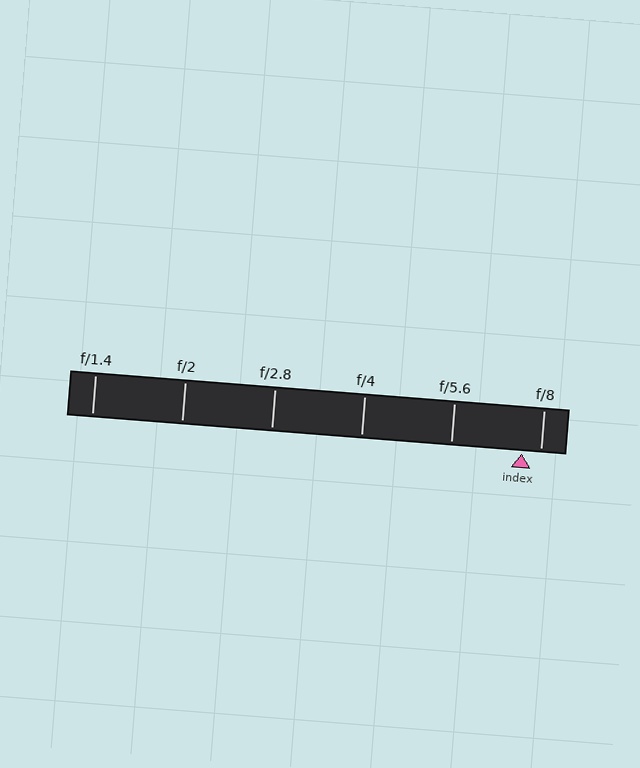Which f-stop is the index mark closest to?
The index mark is closest to f/8.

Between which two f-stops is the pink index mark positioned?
The index mark is between f/5.6 and f/8.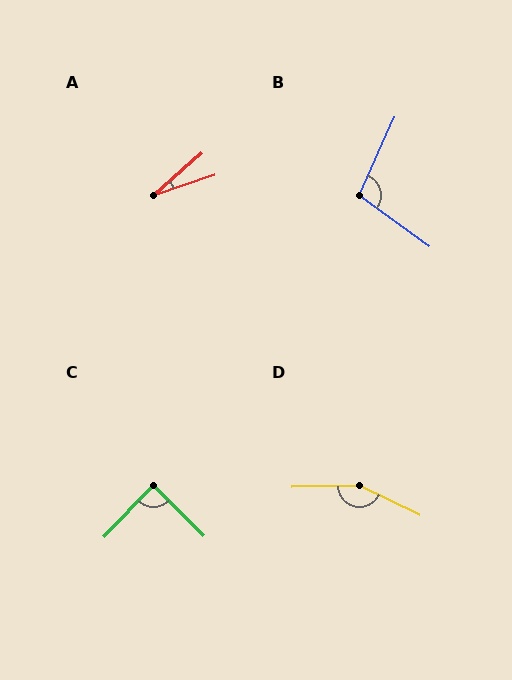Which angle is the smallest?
A, at approximately 22 degrees.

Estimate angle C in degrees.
Approximately 89 degrees.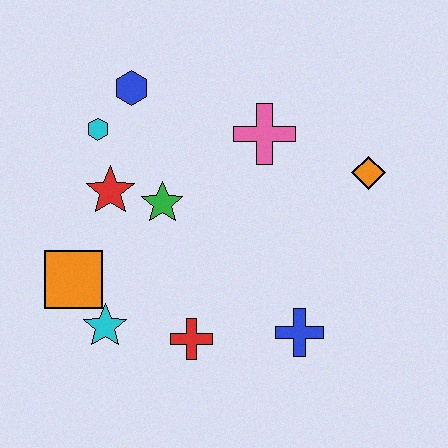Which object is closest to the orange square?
The cyan star is closest to the orange square.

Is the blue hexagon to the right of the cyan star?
Yes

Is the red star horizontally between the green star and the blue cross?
No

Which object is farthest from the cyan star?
The orange diamond is farthest from the cyan star.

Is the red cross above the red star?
No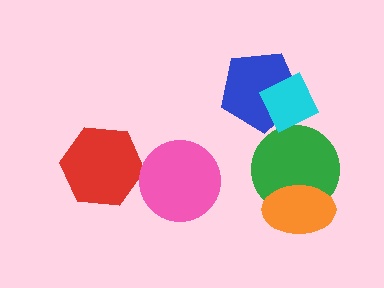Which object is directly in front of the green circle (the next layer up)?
The orange ellipse is directly in front of the green circle.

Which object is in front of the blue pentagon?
The cyan diamond is in front of the blue pentagon.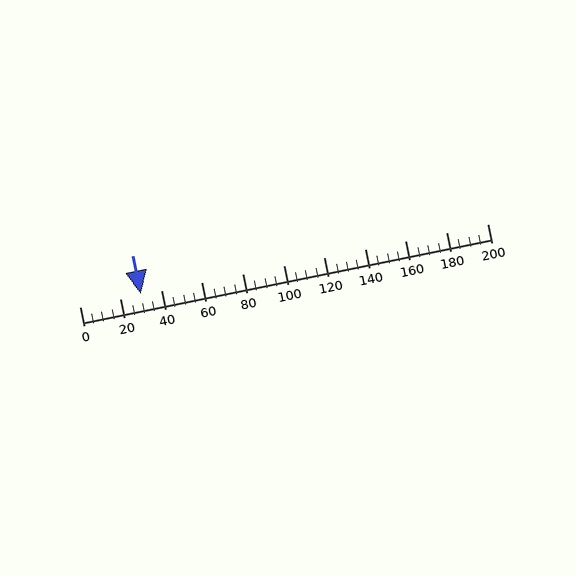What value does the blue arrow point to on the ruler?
The blue arrow points to approximately 30.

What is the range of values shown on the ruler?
The ruler shows values from 0 to 200.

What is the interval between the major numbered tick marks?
The major tick marks are spaced 20 units apart.